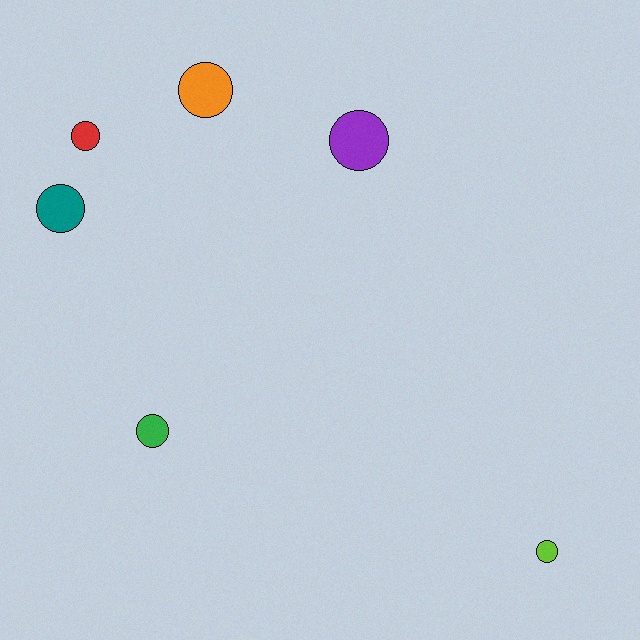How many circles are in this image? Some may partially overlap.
There are 6 circles.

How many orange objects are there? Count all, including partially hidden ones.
There is 1 orange object.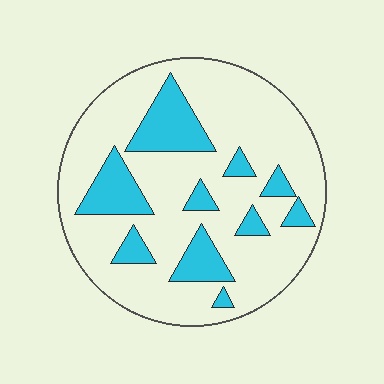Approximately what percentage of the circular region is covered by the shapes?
Approximately 25%.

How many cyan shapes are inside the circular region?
10.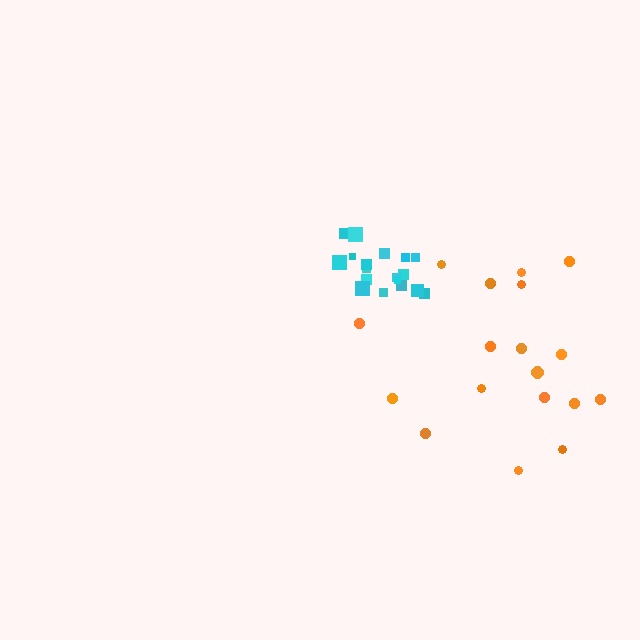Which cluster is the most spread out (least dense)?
Orange.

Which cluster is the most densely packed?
Cyan.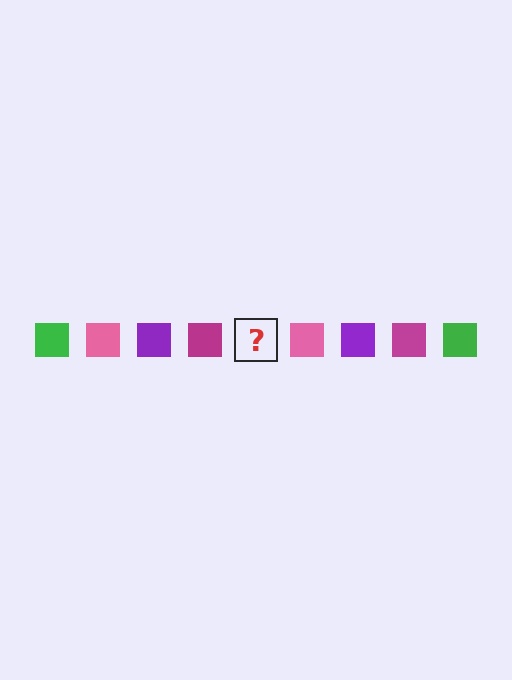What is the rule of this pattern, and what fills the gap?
The rule is that the pattern cycles through green, pink, purple, magenta squares. The gap should be filled with a green square.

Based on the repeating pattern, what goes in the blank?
The blank should be a green square.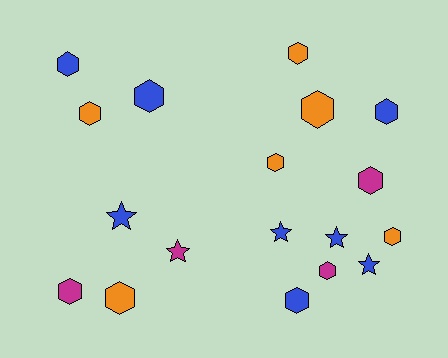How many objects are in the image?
There are 18 objects.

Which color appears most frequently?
Blue, with 8 objects.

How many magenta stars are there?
There is 1 magenta star.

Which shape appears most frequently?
Hexagon, with 13 objects.